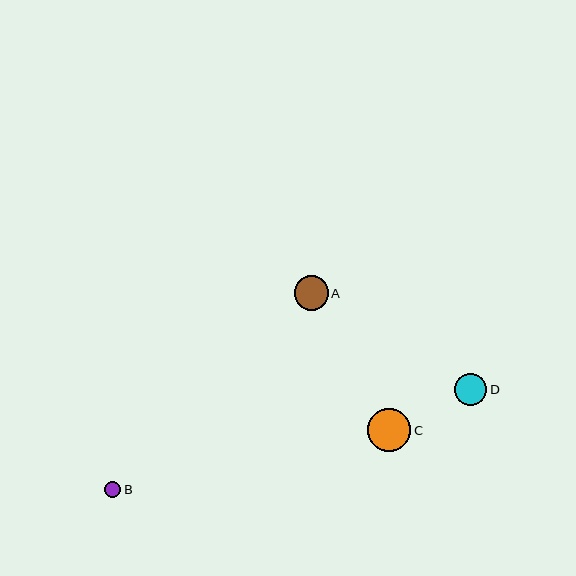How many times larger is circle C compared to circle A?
Circle C is approximately 1.3 times the size of circle A.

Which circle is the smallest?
Circle B is the smallest with a size of approximately 16 pixels.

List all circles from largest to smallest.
From largest to smallest: C, A, D, B.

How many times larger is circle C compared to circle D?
Circle C is approximately 1.3 times the size of circle D.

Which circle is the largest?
Circle C is the largest with a size of approximately 43 pixels.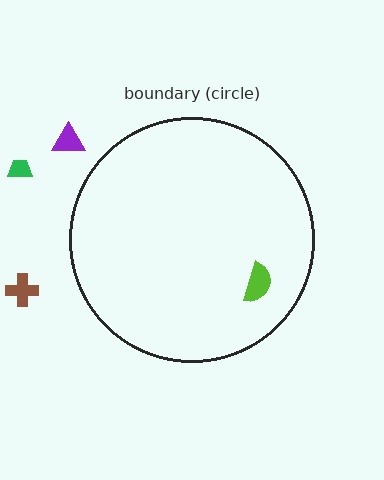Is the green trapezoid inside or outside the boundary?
Outside.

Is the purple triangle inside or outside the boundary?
Outside.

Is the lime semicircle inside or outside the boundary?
Inside.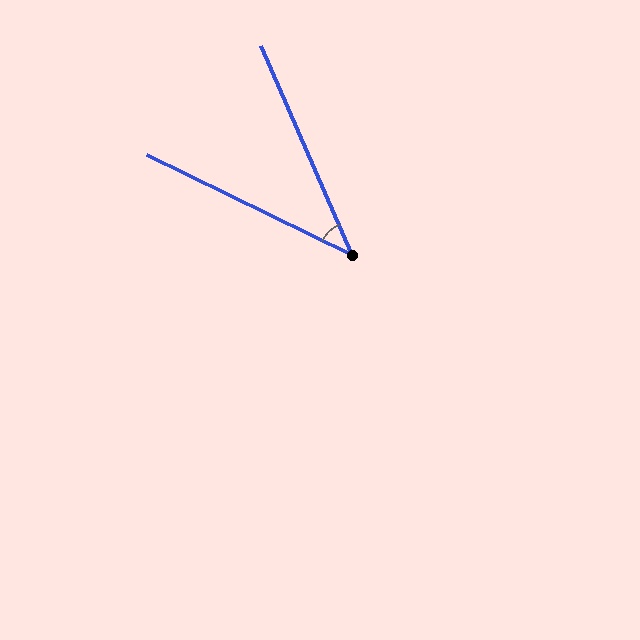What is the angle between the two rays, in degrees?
Approximately 40 degrees.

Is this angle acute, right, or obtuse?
It is acute.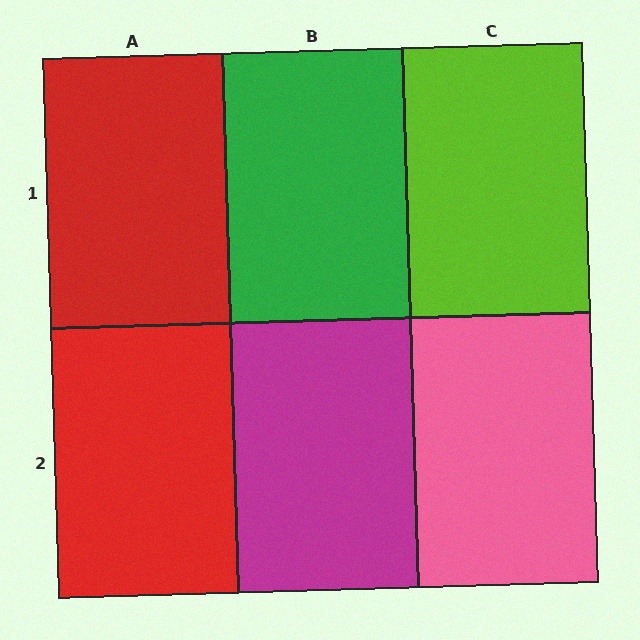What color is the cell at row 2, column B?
Magenta.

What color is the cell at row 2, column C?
Pink.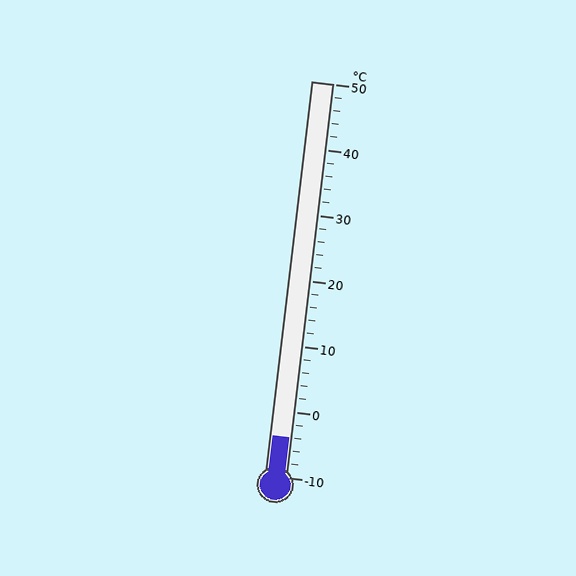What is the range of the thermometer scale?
The thermometer scale ranges from -10°C to 50°C.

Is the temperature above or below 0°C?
The temperature is below 0°C.